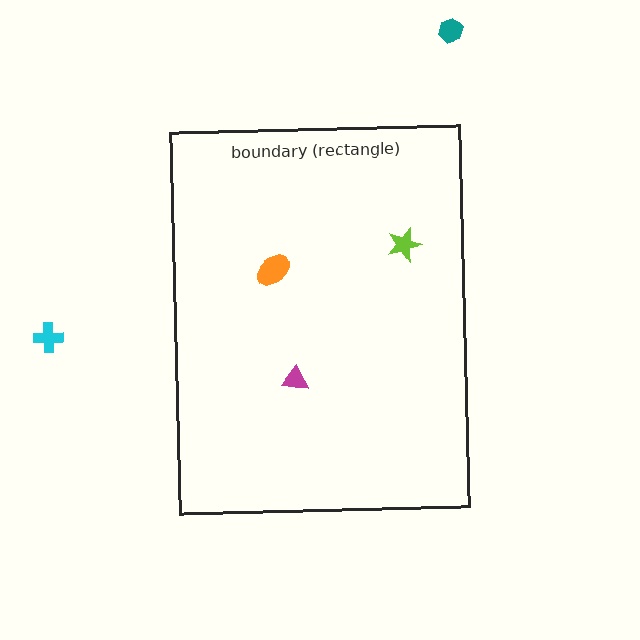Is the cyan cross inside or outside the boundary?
Outside.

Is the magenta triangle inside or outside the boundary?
Inside.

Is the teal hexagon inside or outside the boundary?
Outside.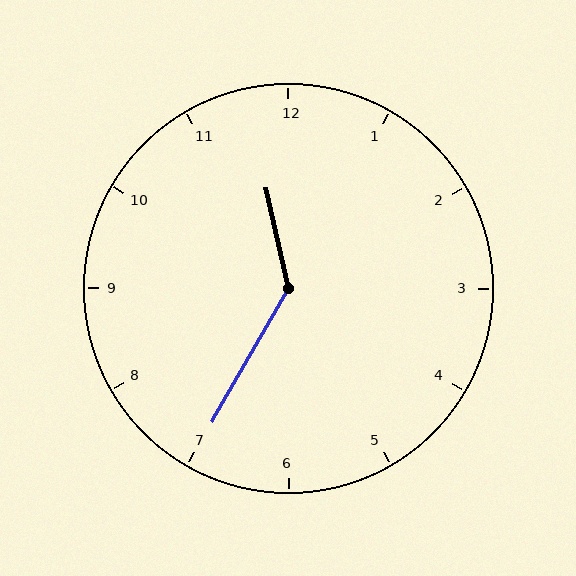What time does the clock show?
11:35.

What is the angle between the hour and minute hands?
Approximately 138 degrees.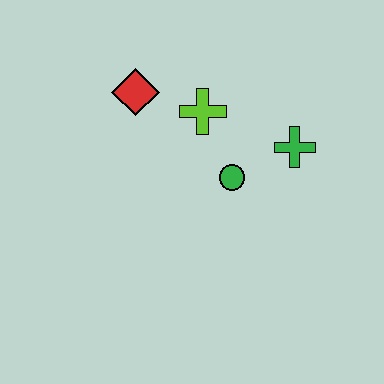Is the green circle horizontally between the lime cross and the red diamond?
No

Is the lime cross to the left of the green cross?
Yes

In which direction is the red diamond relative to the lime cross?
The red diamond is to the left of the lime cross.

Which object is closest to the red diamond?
The lime cross is closest to the red diamond.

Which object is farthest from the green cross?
The red diamond is farthest from the green cross.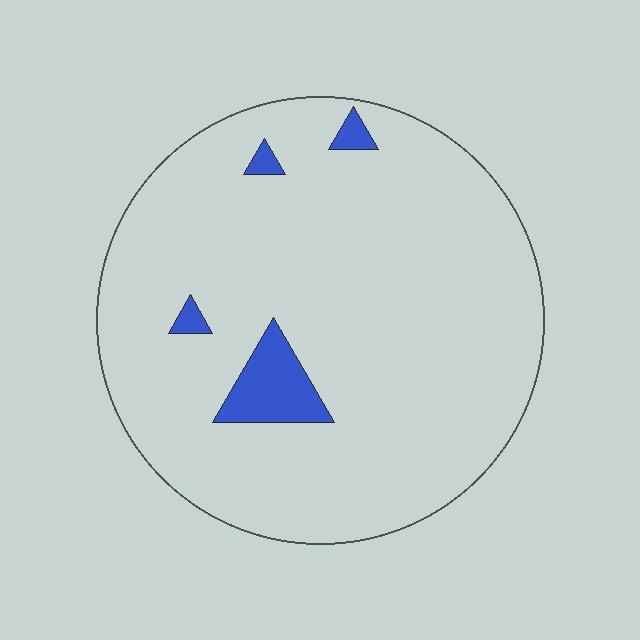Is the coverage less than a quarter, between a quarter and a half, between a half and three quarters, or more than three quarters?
Less than a quarter.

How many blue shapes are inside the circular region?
4.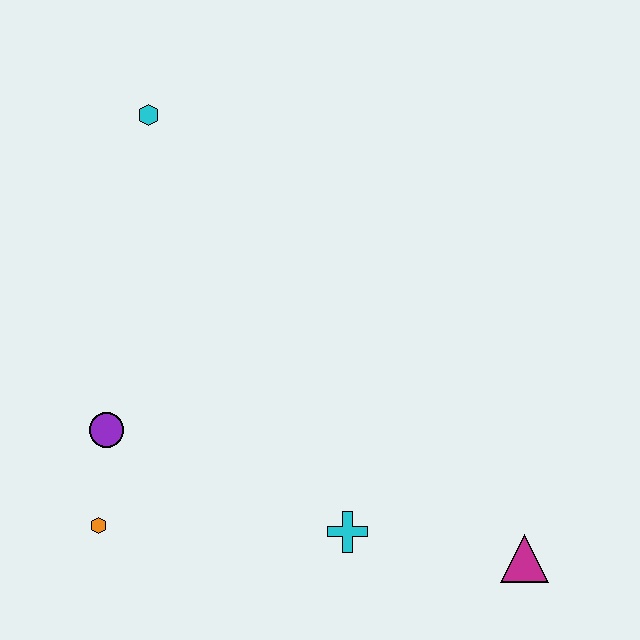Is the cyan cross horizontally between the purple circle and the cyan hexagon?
No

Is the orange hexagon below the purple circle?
Yes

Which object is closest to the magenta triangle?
The cyan cross is closest to the magenta triangle.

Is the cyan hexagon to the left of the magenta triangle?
Yes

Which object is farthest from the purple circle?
The magenta triangle is farthest from the purple circle.